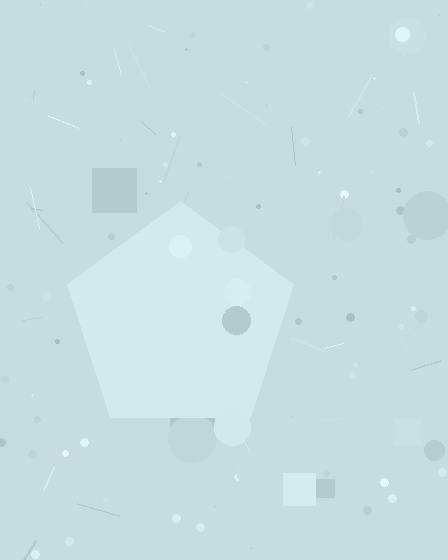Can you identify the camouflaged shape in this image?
The camouflaged shape is a pentagon.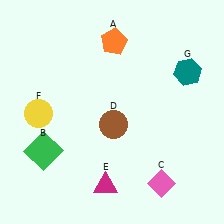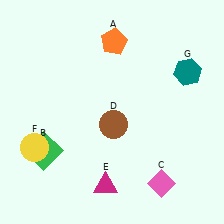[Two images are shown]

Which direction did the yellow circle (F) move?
The yellow circle (F) moved down.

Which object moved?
The yellow circle (F) moved down.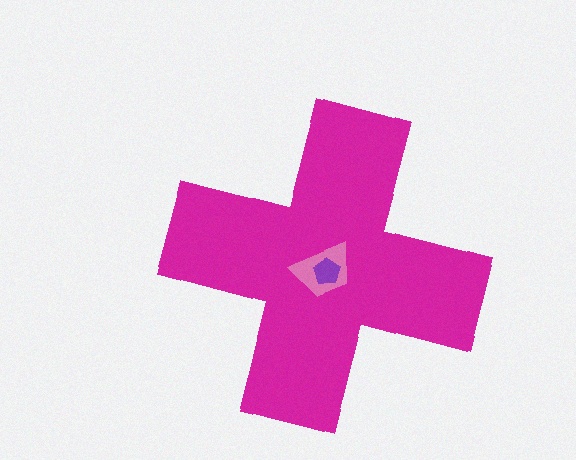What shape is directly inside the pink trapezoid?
The purple pentagon.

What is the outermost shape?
The magenta cross.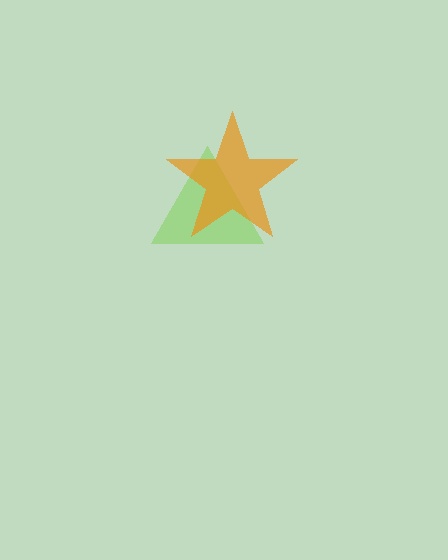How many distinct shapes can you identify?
There are 2 distinct shapes: a lime triangle, an orange star.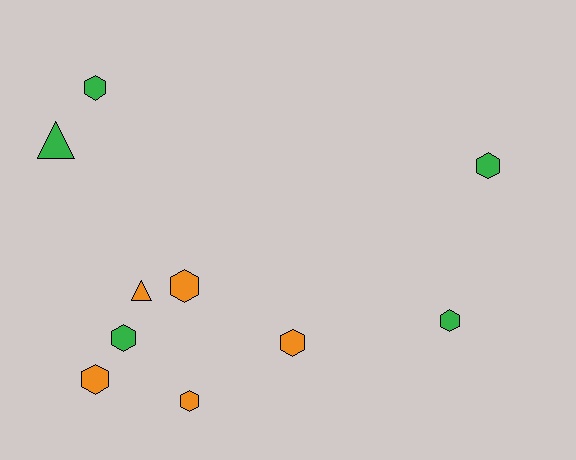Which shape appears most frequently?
Hexagon, with 8 objects.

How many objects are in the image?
There are 10 objects.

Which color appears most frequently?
Green, with 5 objects.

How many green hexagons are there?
There are 4 green hexagons.